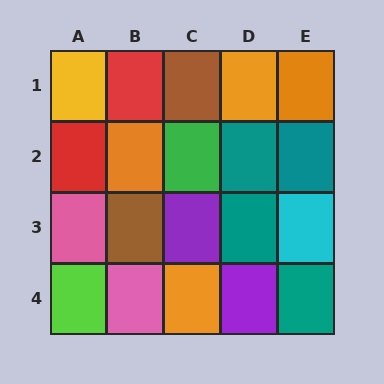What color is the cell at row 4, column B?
Pink.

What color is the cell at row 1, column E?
Orange.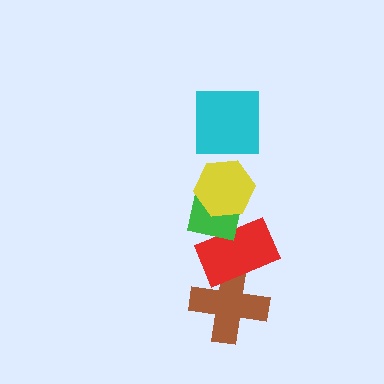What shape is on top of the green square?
The yellow hexagon is on top of the green square.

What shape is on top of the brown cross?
The red rectangle is on top of the brown cross.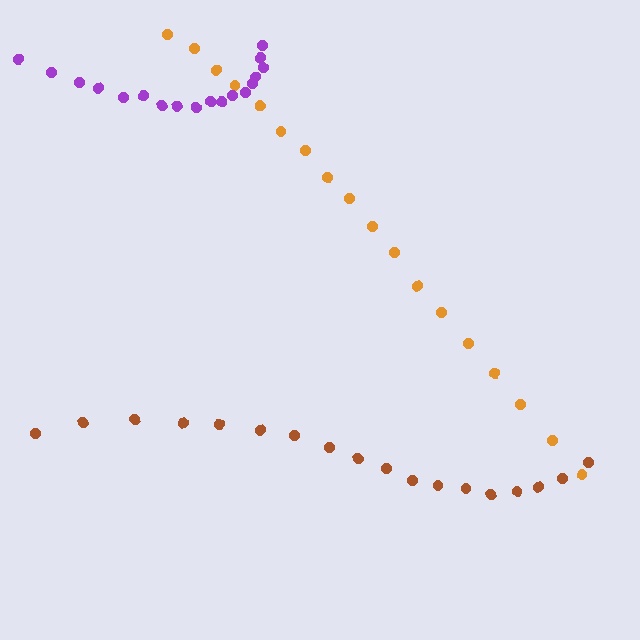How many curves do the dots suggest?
There are 3 distinct paths.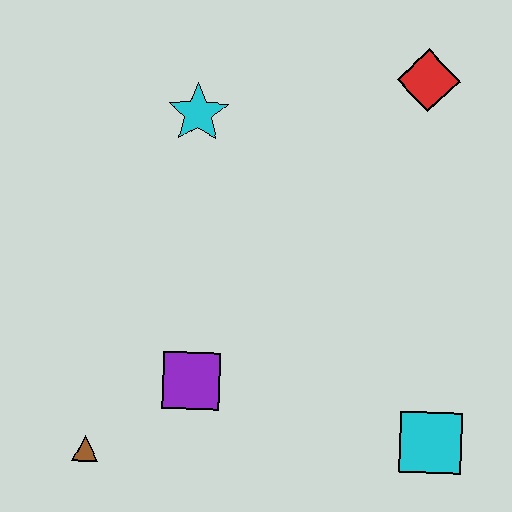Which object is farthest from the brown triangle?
The red diamond is farthest from the brown triangle.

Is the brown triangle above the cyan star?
No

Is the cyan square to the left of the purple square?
No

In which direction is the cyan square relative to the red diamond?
The cyan square is below the red diamond.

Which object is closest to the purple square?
The brown triangle is closest to the purple square.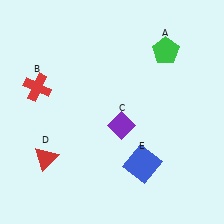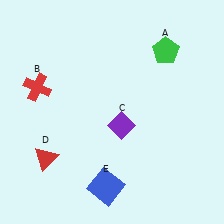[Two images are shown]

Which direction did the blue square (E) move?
The blue square (E) moved left.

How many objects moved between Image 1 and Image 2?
1 object moved between the two images.